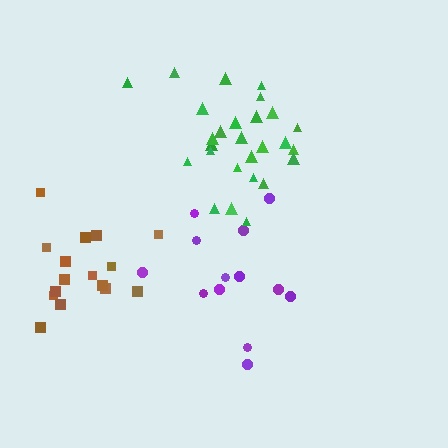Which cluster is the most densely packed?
Green.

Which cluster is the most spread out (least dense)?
Purple.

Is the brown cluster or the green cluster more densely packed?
Green.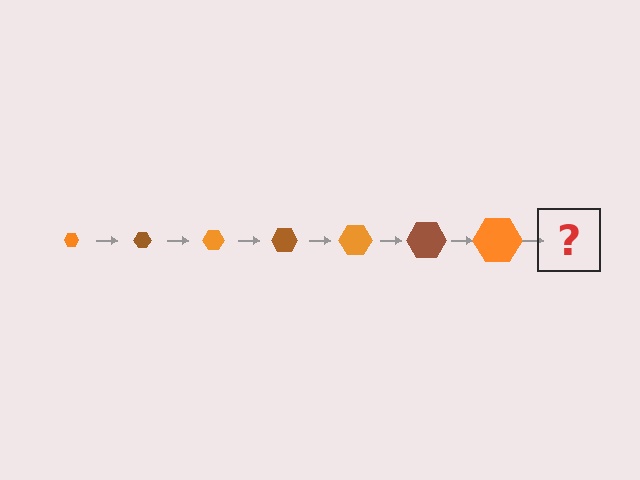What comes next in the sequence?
The next element should be a brown hexagon, larger than the previous one.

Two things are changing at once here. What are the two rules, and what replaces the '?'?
The two rules are that the hexagon grows larger each step and the color cycles through orange and brown. The '?' should be a brown hexagon, larger than the previous one.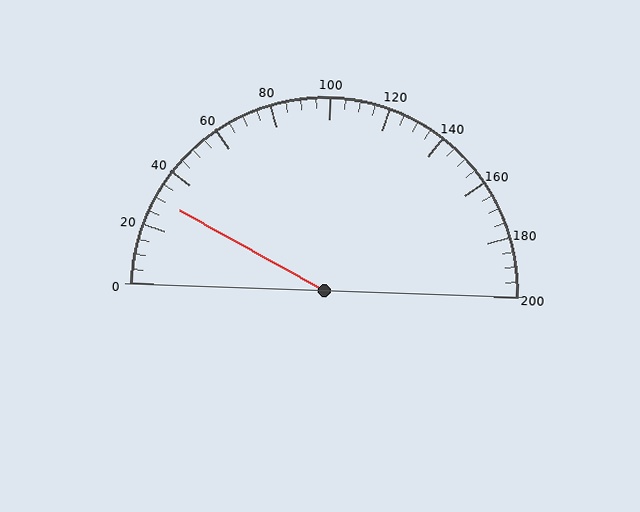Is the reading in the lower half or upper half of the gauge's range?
The reading is in the lower half of the range (0 to 200).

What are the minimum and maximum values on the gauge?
The gauge ranges from 0 to 200.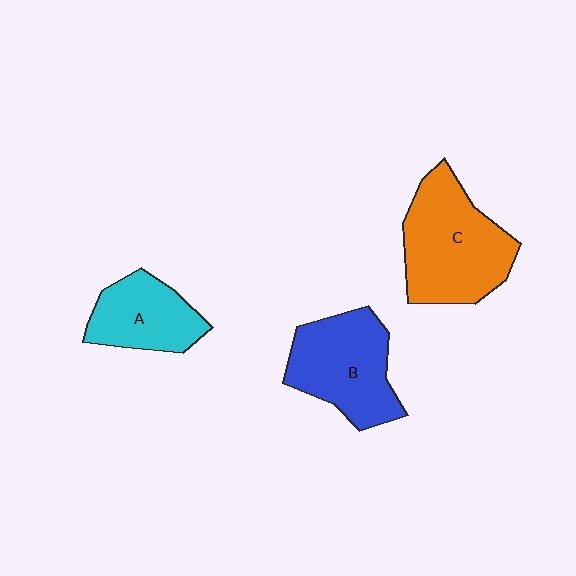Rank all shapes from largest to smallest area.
From largest to smallest: C (orange), B (blue), A (cyan).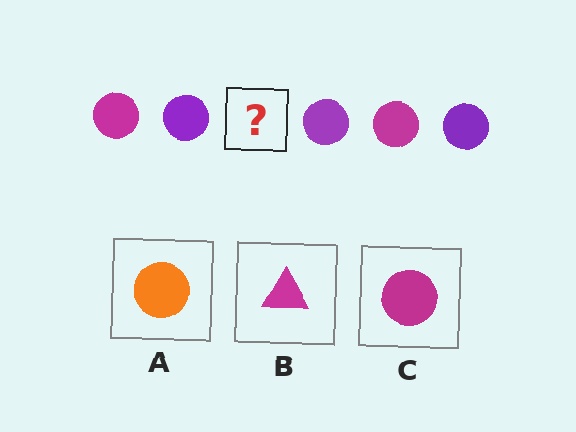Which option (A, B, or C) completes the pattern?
C.